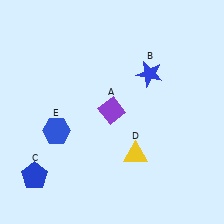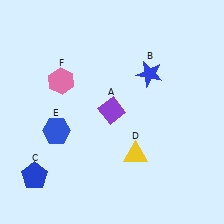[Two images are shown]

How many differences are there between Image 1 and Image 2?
There is 1 difference between the two images.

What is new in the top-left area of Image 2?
A pink hexagon (F) was added in the top-left area of Image 2.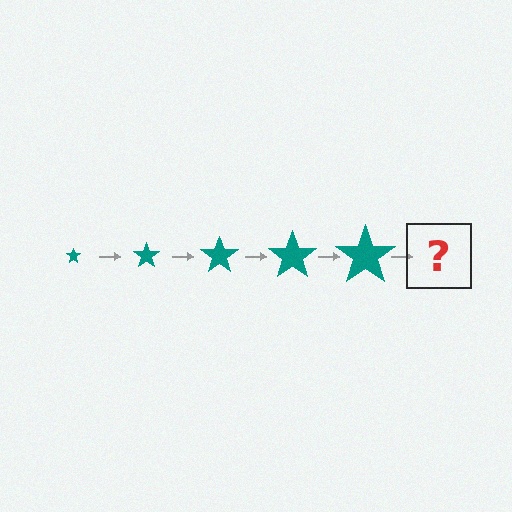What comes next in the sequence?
The next element should be a teal star, larger than the previous one.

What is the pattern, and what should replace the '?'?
The pattern is that the star gets progressively larger each step. The '?' should be a teal star, larger than the previous one.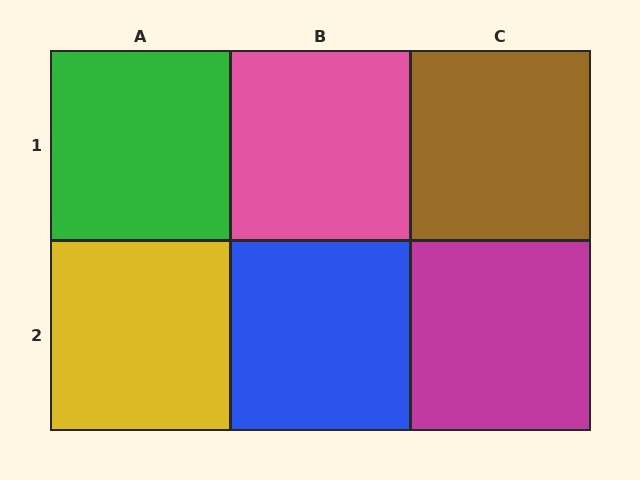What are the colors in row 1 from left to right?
Green, pink, brown.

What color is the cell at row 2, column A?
Yellow.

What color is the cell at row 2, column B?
Blue.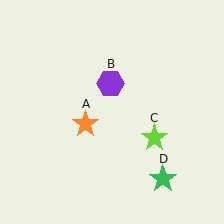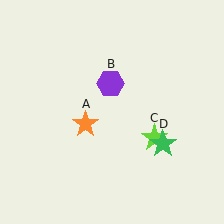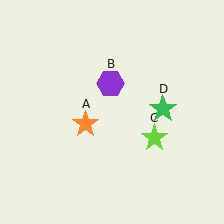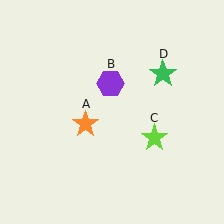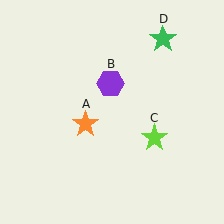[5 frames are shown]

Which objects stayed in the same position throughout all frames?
Orange star (object A) and purple hexagon (object B) and lime star (object C) remained stationary.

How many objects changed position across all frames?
1 object changed position: green star (object D).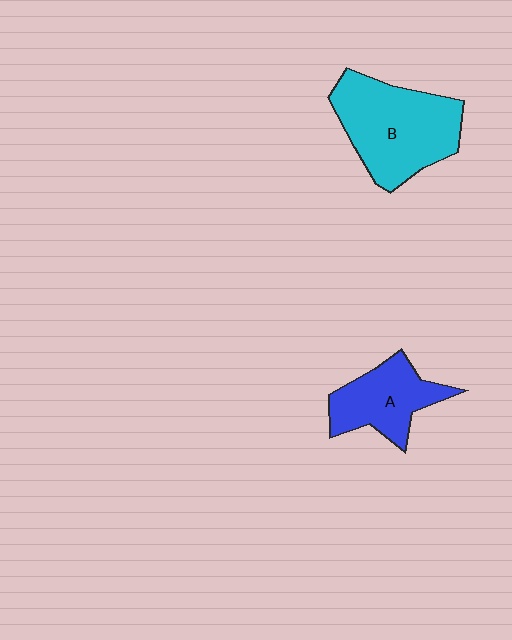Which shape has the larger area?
Shape B (cyan).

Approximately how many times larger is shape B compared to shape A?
Approximately 1.6 times.